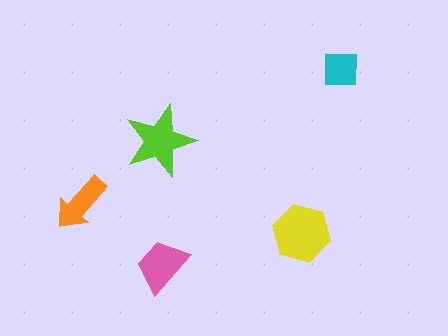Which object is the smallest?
The cyan square.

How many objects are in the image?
There are 5 objects in the image.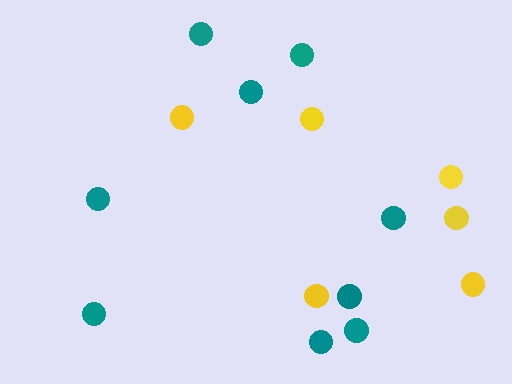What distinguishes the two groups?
There are 2 groups: one group of yellow circles (6) and one group of teal circles (9).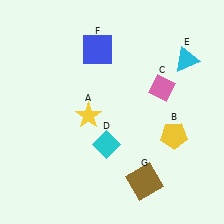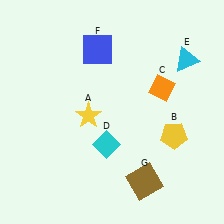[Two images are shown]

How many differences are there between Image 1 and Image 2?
There is 1 difference between the two images.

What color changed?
The diamond (C) changed from pink in Image 1 to orange in Image 2.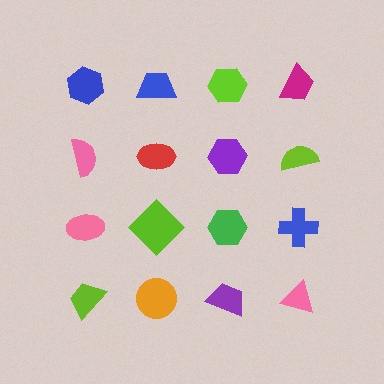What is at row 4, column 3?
A purple trapezoid.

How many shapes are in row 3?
4 shapes.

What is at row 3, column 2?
A lime diamond.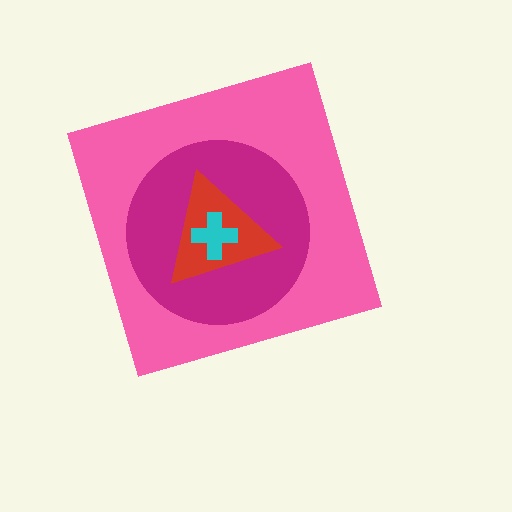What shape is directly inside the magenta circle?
The red triangle.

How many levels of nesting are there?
4.